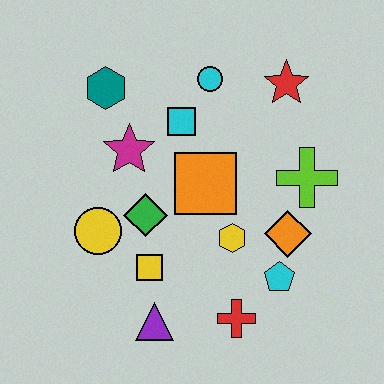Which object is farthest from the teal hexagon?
The red cross is farthest from the teal hexagon.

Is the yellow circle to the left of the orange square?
Yes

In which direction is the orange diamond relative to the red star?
The orange diamond is below the red star.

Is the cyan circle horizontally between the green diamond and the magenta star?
No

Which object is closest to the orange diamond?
The cyan pentagon is closest to the orange diamond.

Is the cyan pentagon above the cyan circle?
No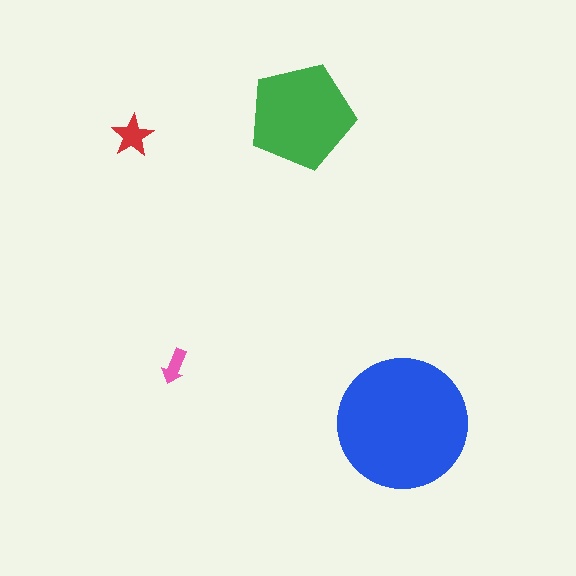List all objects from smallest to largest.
The pink arrow, the red star, the green pentagon, the blue circle.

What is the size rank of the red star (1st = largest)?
3rd.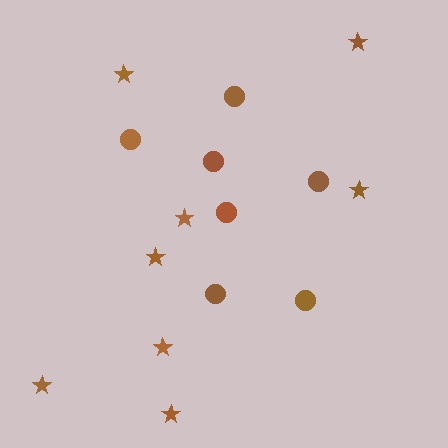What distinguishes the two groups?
There are 2 groups: one group of stars (8) and one group of circles (7).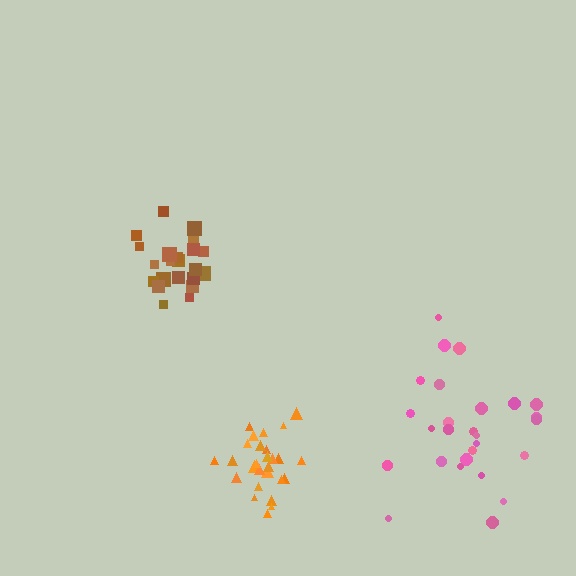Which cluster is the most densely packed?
Orange.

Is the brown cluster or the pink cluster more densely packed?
Brown.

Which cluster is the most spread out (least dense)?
Pink.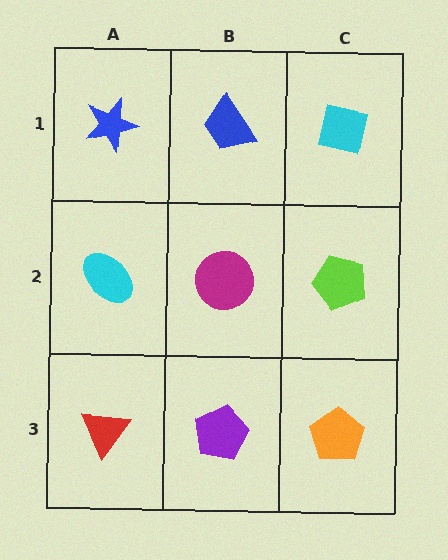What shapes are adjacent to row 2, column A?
A blue star (row 1, column A), a red triangle (row 3, column A), a magenta circle (row 2, column B).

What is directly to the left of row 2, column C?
A magenta circle.